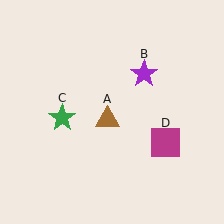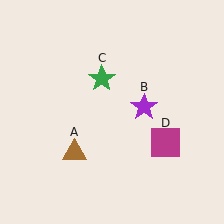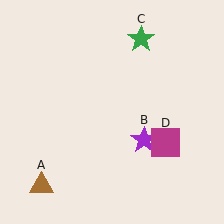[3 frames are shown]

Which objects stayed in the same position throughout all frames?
Magenta square (object D) remained stationary.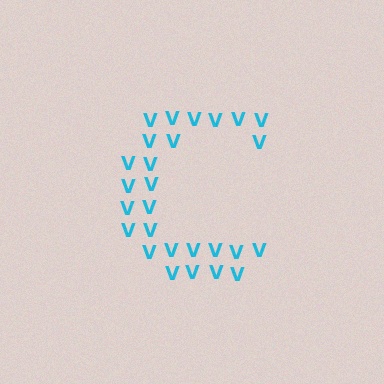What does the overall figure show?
The overall figure shows the letter C.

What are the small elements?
The small elements are letter V's.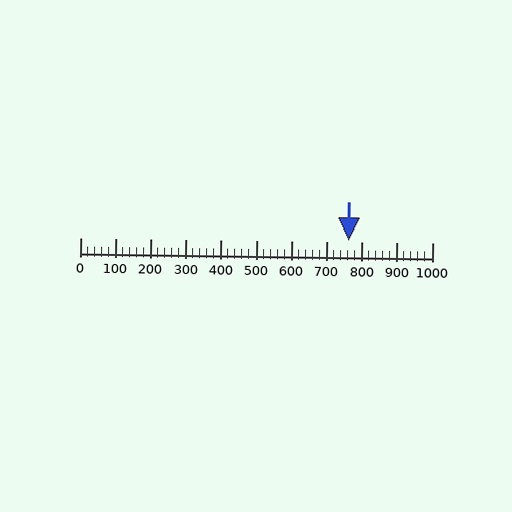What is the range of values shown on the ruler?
The ruler shows values from 0 to 1000.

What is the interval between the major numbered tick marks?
The major tick marks are spaced 100 units apart.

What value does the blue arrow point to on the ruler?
The blue arrow points to approximately 763.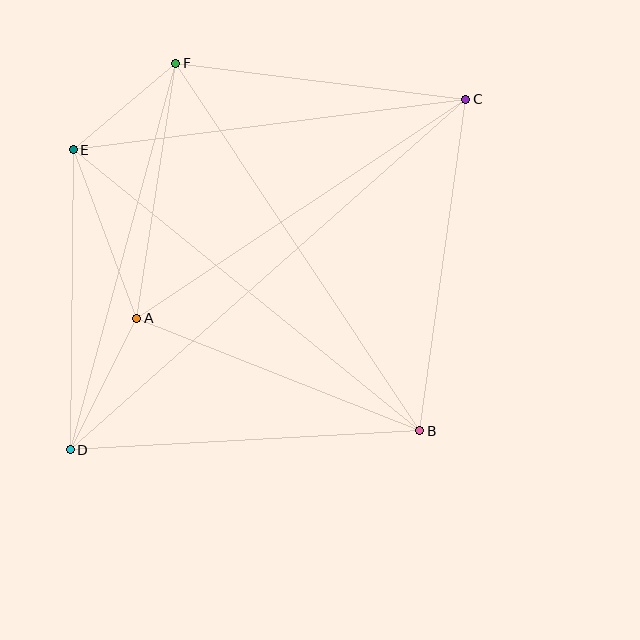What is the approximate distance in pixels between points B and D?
The distance between B and D is approximately 350 pixels.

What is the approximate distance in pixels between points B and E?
The distance between B and E is approximately 446 pixels.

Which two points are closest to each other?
Points E and F are closest to each other.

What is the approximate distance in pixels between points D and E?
The distance between D and E is approximately 300 pixels.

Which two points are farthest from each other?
Points C and D are farthest from each other.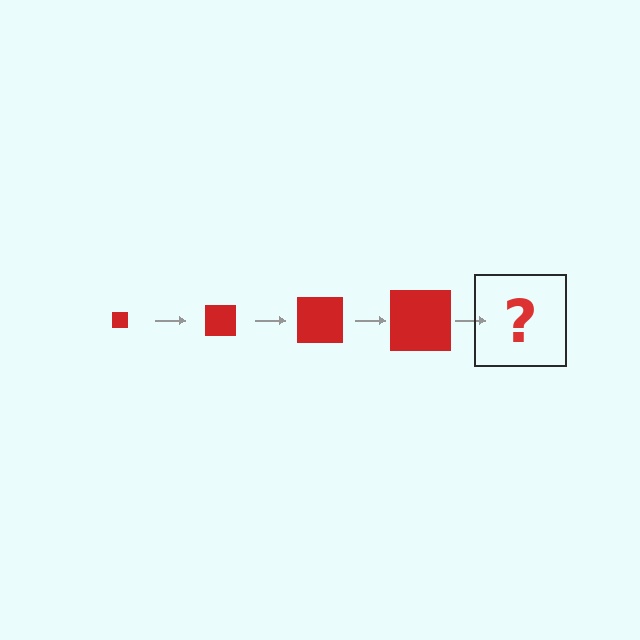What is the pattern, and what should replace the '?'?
The pattern is that the square gets progressively larger each step. The '?' should be a red square, larger than the previous one.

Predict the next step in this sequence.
The next step is a red square, larger than the previous one.